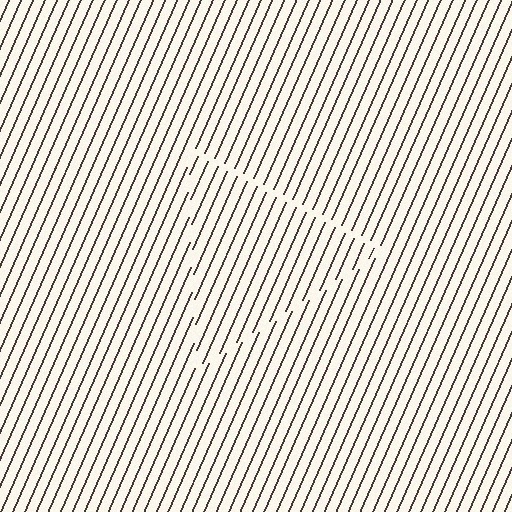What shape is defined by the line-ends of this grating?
An illusory triangle. The interior of the shape contains the same grating, shifted by half a period — the contour is defined by the phase discontinuity where line-ends from the inner and outer gratings abut.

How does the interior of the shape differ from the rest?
The interior of the shape contains the same grating, shifted by half a period — the contour is defined by the phase discontinuity where line-ends from the inner and outer gratings abut.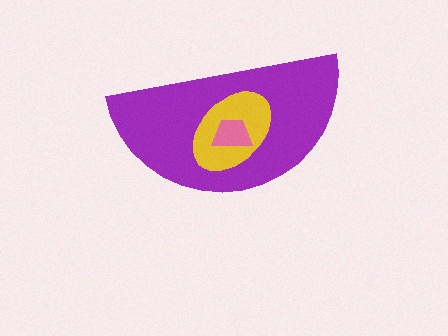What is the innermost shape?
The pink trapezoid.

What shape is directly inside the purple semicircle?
The yellow ellipse.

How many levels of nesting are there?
3.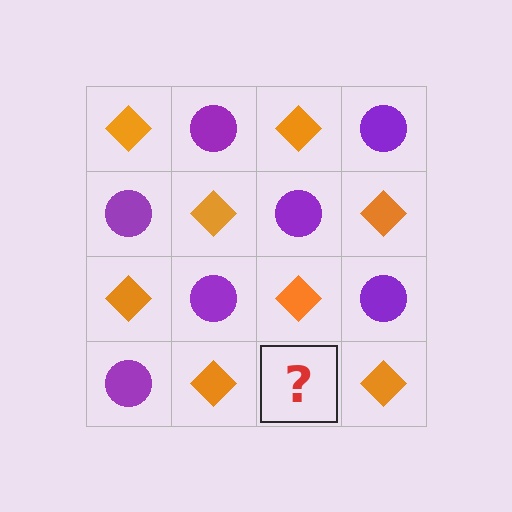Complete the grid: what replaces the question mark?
The question mark should be replaced with a purple circle.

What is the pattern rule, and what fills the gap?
The rule is that it alternates orange diamond and purple circle in a checkerboard pattern. The gap should be filled with a purple circle.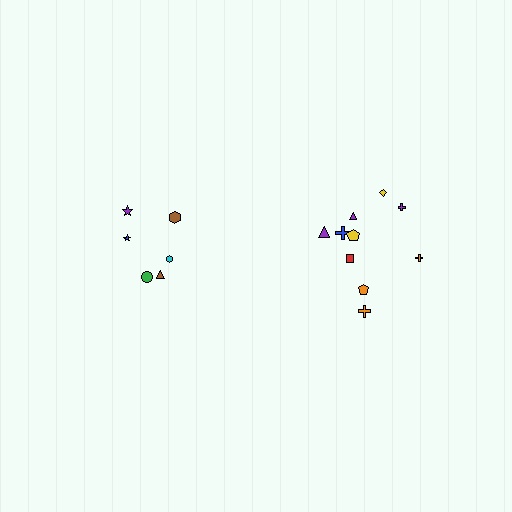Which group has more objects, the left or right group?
The right group.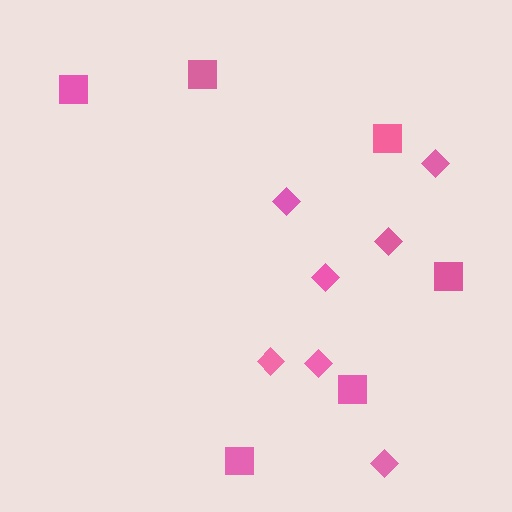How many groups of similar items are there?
There are 2 groups: one group of diamonds (7) and one group of squares (6).